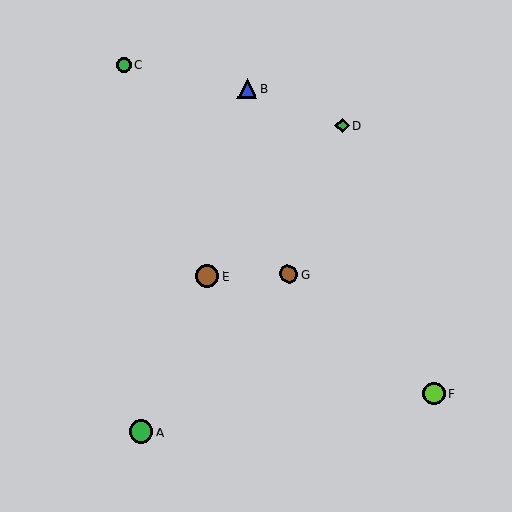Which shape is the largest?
The green circle (labeled A) is the largest.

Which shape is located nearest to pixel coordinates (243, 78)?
The blue triangle (labeled B) at (247, 89) is nearest to that location.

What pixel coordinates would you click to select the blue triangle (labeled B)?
Click at (247, 89) to select the blue triangle B.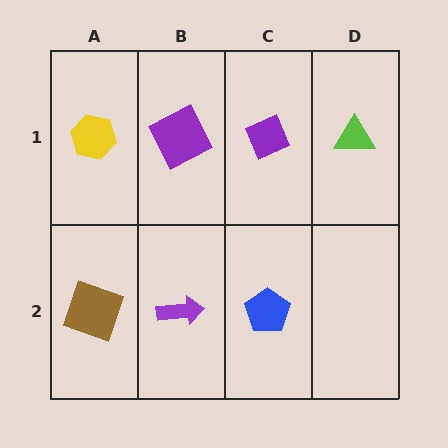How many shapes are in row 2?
3 shapes.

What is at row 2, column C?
A blue pentagon.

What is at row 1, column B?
A purple square.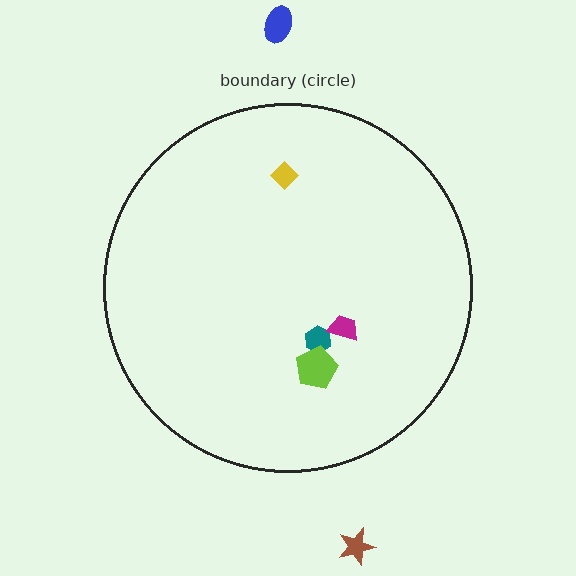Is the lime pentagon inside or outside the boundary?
Inside.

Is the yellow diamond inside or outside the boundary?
Inside.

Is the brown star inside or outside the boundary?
Outside.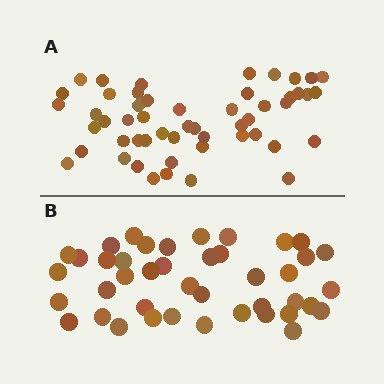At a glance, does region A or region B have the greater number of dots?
Region A (the top region) has more dots.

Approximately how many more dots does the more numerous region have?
Region A has roughly 10 or so more dots than region B.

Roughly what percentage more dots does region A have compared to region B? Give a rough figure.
About 25% more.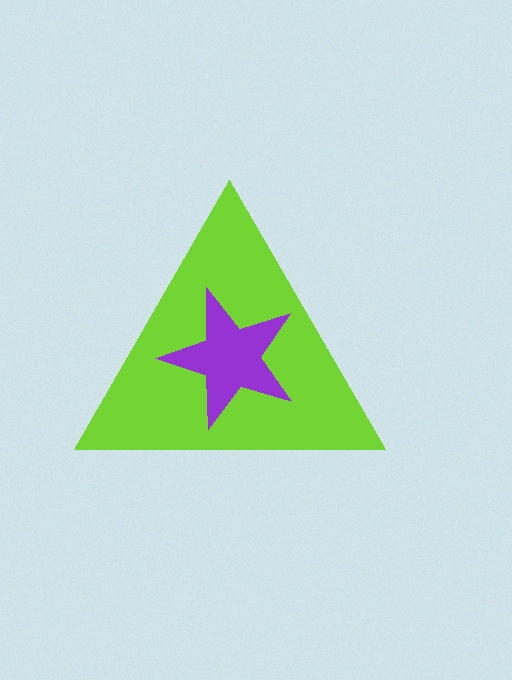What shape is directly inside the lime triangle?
The purple star.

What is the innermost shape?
The purple star.